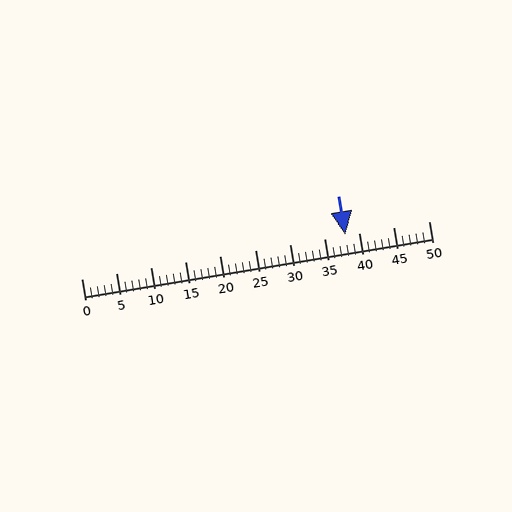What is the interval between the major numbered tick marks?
The major tick marks are spaced 5 units apart.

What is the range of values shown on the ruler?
The ruler shows values from 0 to 50.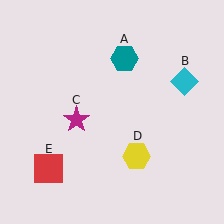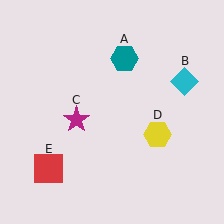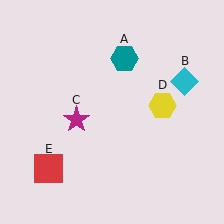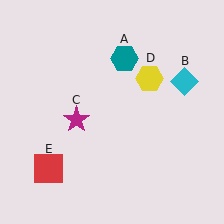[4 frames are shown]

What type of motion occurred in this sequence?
The yellow hexagon (object D) rotated counterclockwise around the center of the scene.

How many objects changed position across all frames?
1 object changed position: yellow hexagon (object D).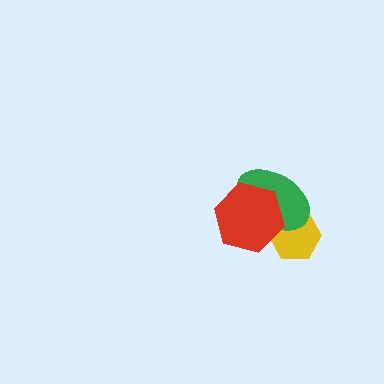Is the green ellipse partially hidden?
Yes, it is partially covered by another shape.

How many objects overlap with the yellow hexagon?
2 objects overlap with the yellow hexagon.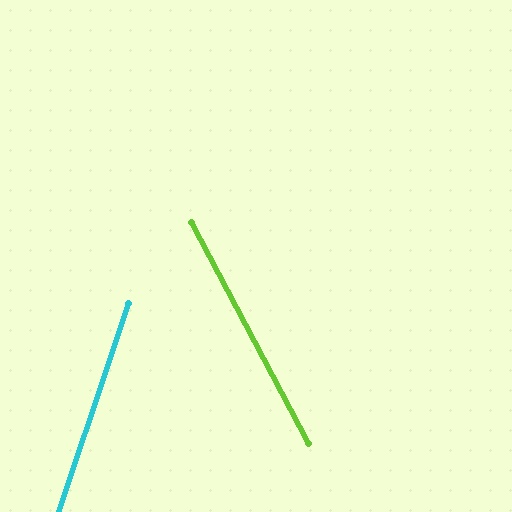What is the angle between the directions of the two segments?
Approximately 46 degrees.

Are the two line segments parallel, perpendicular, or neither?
Neither parallel nor perpendicular — they differ by about 46°.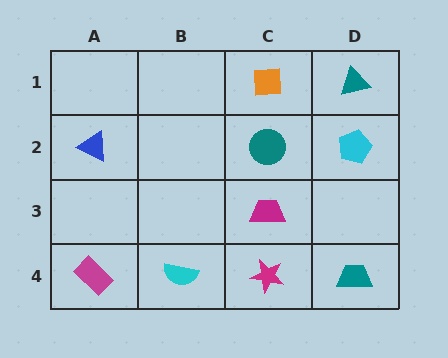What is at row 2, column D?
A cyan pentagon.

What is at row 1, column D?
A teal triangle.